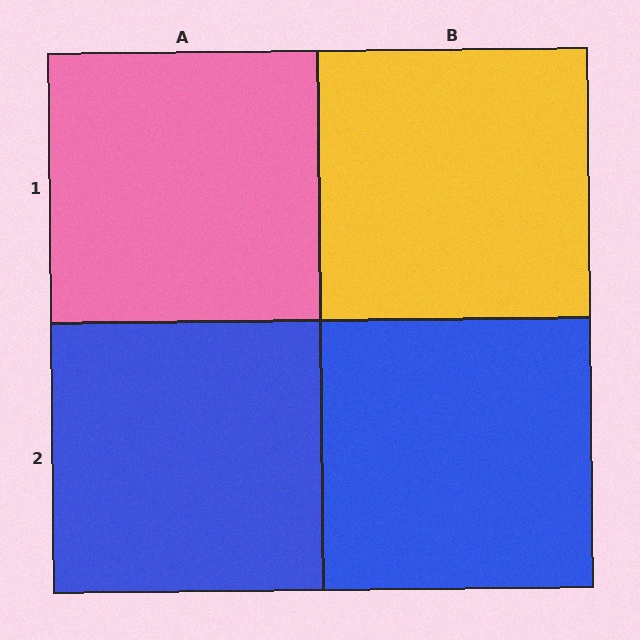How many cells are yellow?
1 cell is yellow.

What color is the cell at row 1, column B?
Yellow.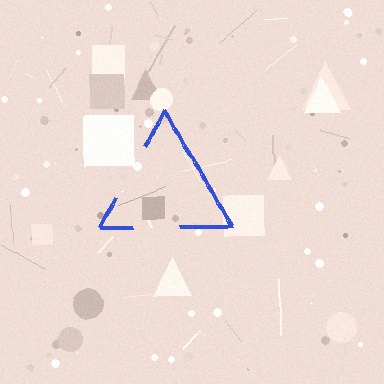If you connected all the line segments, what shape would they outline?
They would outline a triangle.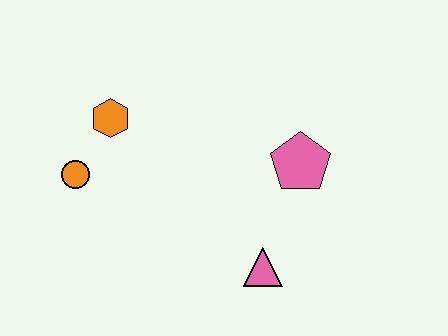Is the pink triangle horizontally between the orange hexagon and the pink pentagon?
Yes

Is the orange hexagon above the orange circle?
Yes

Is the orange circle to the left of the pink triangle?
Yes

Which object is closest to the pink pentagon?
The pink triangle is closest to the pink pentagon.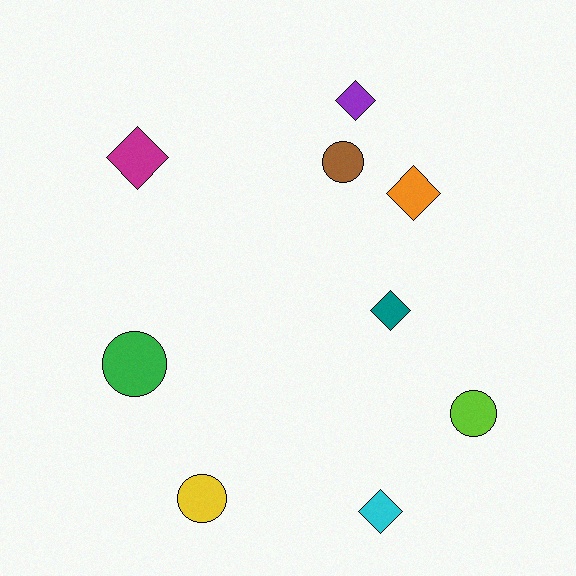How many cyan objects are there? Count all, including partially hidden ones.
There is 1 cyan object.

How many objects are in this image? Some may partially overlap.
There are 9 objects.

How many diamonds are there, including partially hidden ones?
There are 5 diamonds.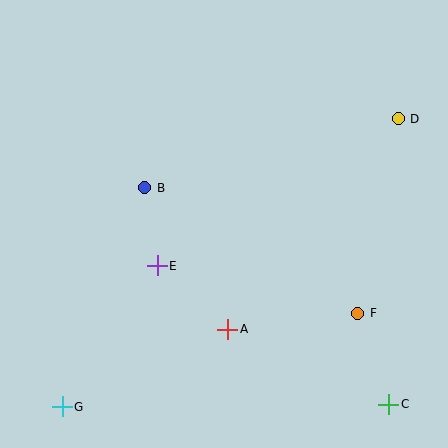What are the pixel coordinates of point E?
Point E is at (157, 266).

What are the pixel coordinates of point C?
Point C is at (389, 404).